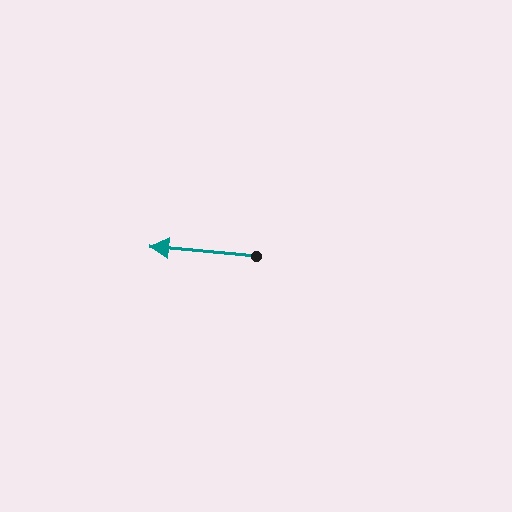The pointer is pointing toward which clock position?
Roughly 9 o'clock.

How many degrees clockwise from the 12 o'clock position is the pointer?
Approximately 275 degrees.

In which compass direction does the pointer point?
West.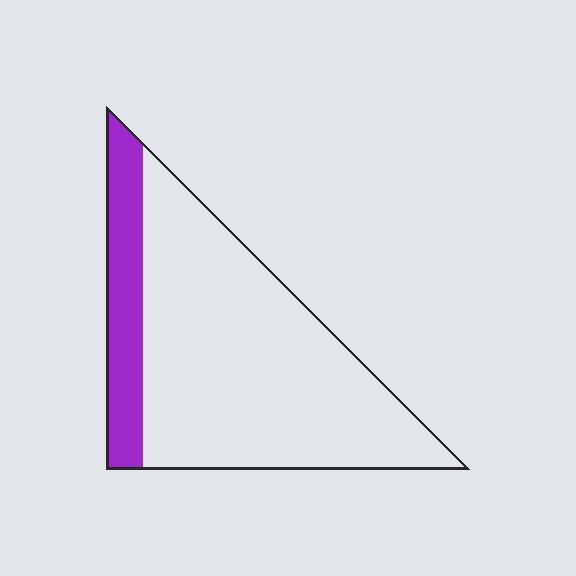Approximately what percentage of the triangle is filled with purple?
Approximately 20%.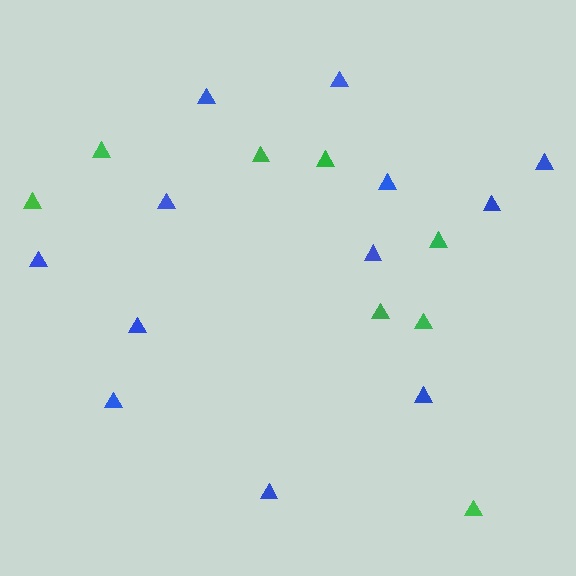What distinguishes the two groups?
There are 2 groups: one group of blue triangles (12) and one group of green triangles (8).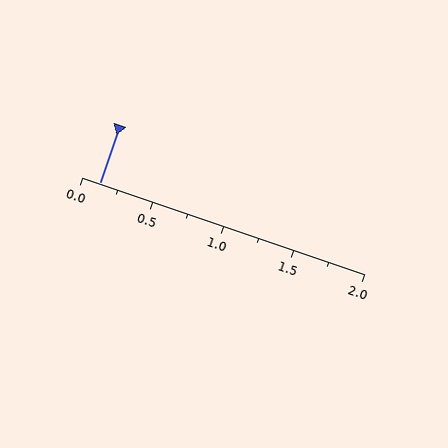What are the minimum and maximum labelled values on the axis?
The axis runs from 0.0 to 2.0.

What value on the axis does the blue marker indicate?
The marker indicates approximately 0.12.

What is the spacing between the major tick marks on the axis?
The major ticks are spaced 0.5 apart.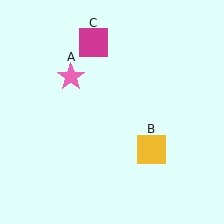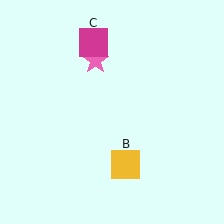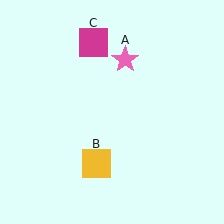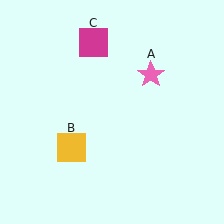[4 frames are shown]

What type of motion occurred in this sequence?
The pink star (object A), yellow square (object B) rotated clockwise around the center of the scene.